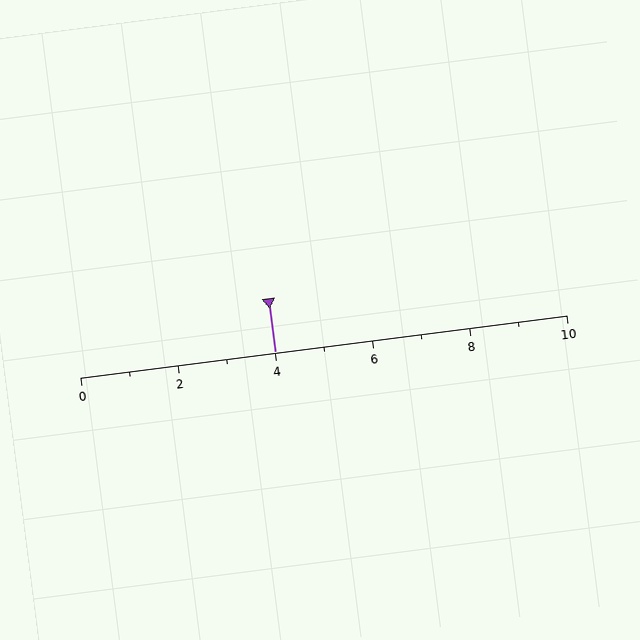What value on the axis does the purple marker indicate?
The marker indicates approximately 4.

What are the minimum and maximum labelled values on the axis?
The axis runs from 0 to 10.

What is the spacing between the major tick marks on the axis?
The major ticks are spaced 2 apart.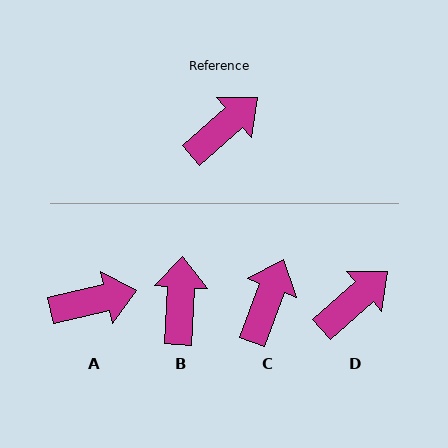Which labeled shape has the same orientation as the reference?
D.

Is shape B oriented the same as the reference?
No, it is off by about 46 degrees.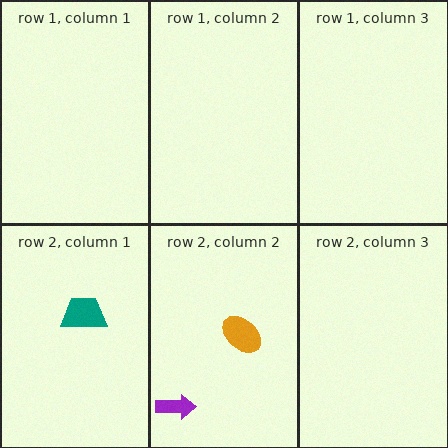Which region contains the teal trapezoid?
The row 2, column 1 region.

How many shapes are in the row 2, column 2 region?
2.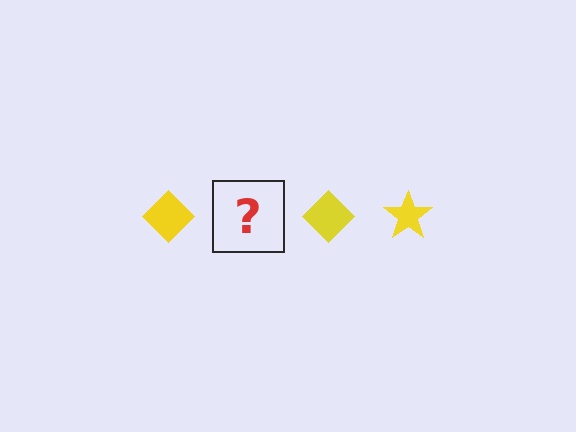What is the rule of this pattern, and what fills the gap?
The rule is that the pattern cycles through diamond, star shapes in yellow. The gap should be filled with a yellow star.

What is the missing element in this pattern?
The missing element is a yellow star.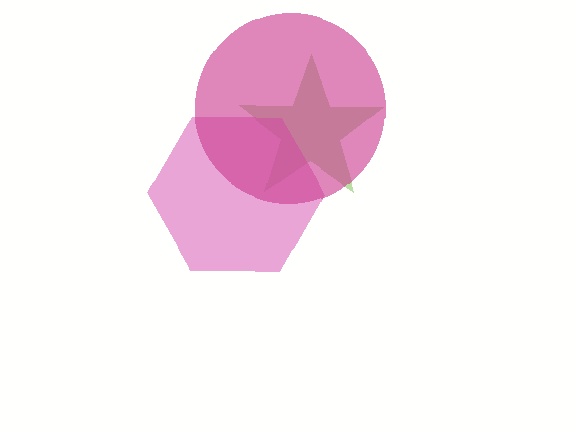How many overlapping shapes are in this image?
There are 3 overlapping shapes in the image.